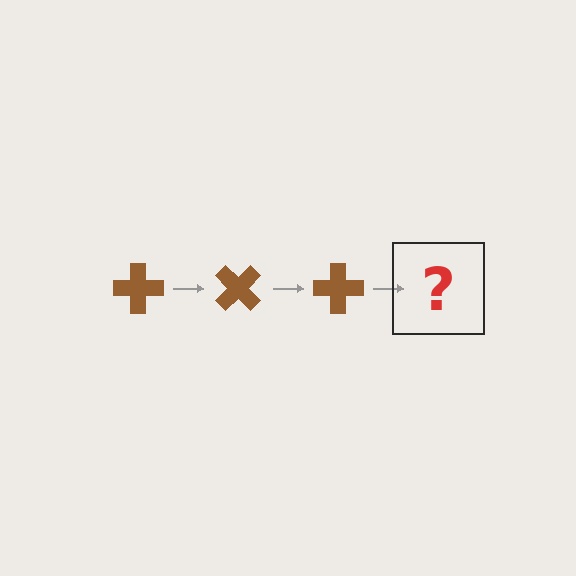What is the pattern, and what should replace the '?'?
The pattern is that the cross rotates 45 degrees each step. The '?' should be a brown cross rotated 135 degrees.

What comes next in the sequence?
The next element should be a brown cross rotated 135 degrees.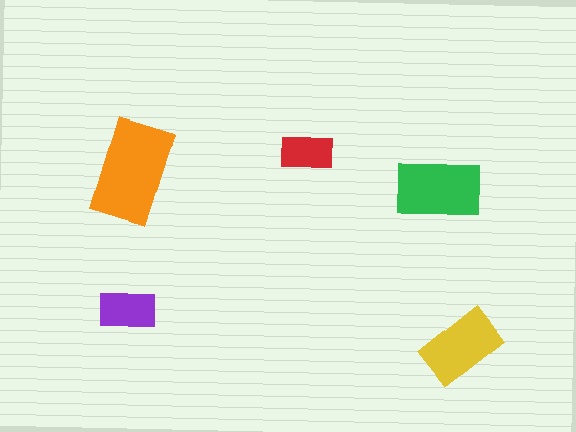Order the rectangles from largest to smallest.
the orange one, the green one, the yellow one, the purple one, the red one.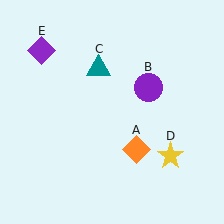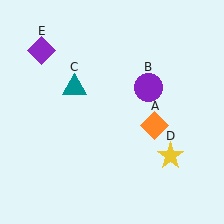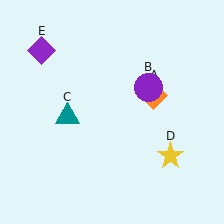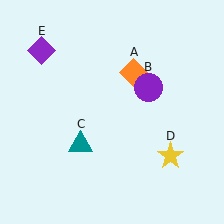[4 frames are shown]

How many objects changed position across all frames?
2 objects changed position: orange diamond (object A), teal triangle (object C).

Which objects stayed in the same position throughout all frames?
Purple circle (object B) and yellow star (object D) and purple diamond (object E) remained stationary.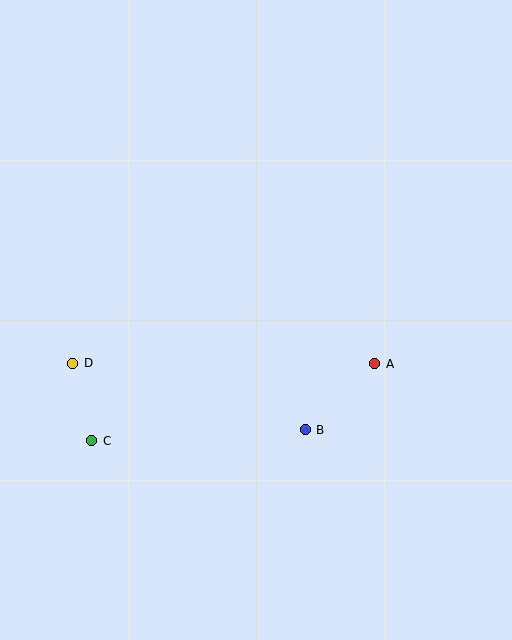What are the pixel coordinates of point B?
Point B is at (305, 430).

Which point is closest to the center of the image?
Point B at (305, 430) is closest to the center.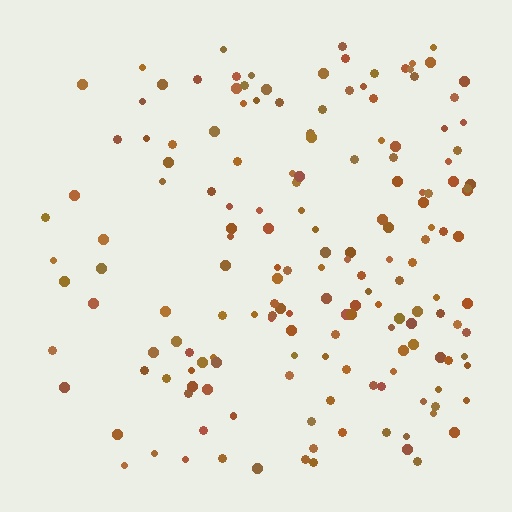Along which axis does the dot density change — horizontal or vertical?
Horizontal.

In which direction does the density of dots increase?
From left to right, with the right side densest.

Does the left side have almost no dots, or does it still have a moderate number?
Still a moderate number, just noticeably fewer than the right.